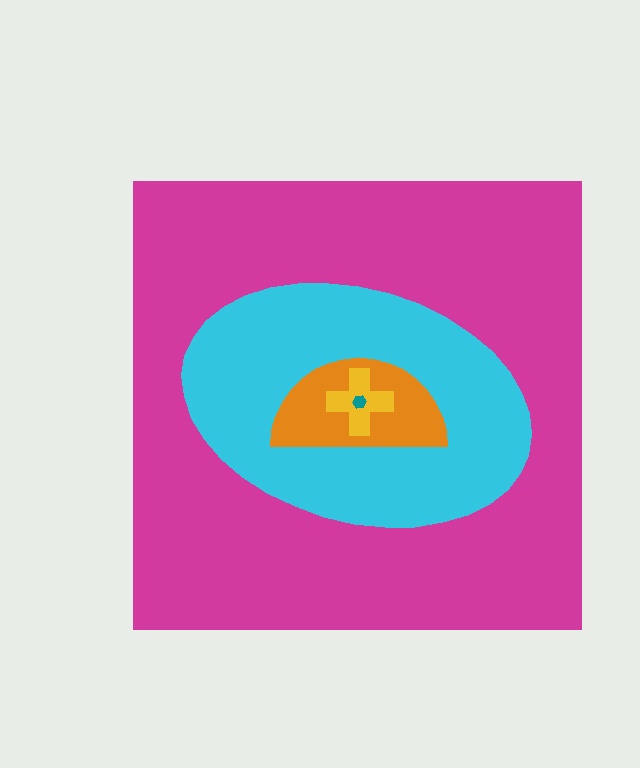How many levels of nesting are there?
5.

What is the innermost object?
The teal hexagon.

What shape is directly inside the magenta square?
The cyan ellipse.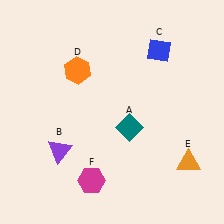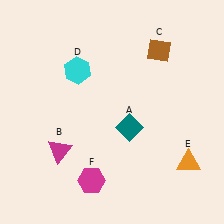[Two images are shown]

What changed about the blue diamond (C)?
In Image 1, C is blue. In Image 2, it changed to brown.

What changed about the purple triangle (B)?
In Image 1, B is purple. In Image 2, it changed to magenta.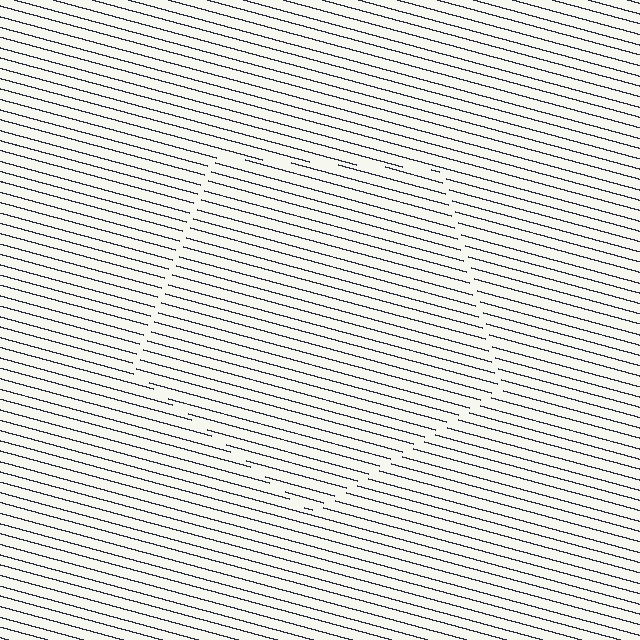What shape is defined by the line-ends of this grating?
An illusory pentagon. The interior of the shape contains the same grating, shifted by half a period — the contour is defined by the phase discontinuity where line-ends from the inner and outer gratings abut.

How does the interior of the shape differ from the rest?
The interior of the shape contains the same grating, shifted by half a period — the contour is defined by the phase discontinuity where line-ends from the inner and outer gratings abut.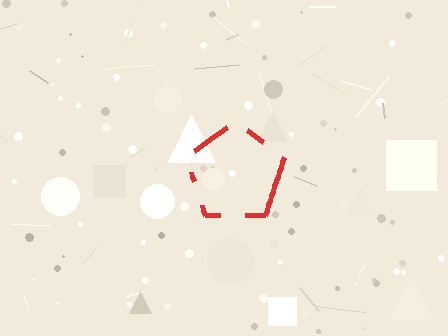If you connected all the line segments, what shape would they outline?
They would outline a pentagon.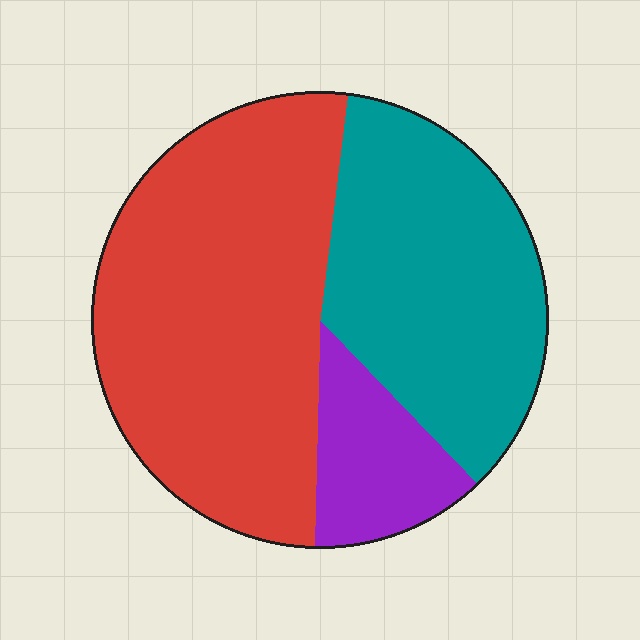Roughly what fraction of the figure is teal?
Teal covers around 35% of the figure.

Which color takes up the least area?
Purple, at roughly 10%.